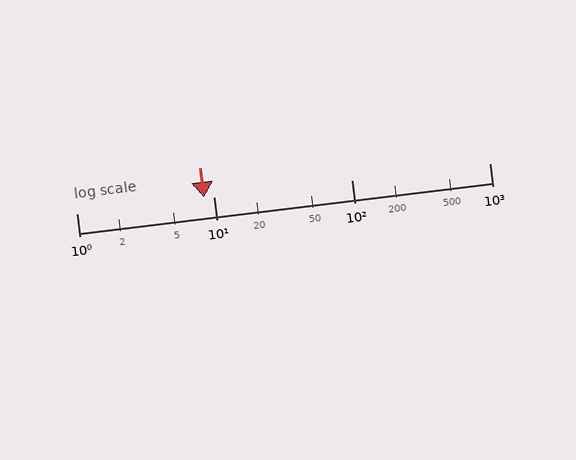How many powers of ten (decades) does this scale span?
The scale spans 3 decades, from 1 to 1000.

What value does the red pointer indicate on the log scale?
The pointer indicates approximately 8.5.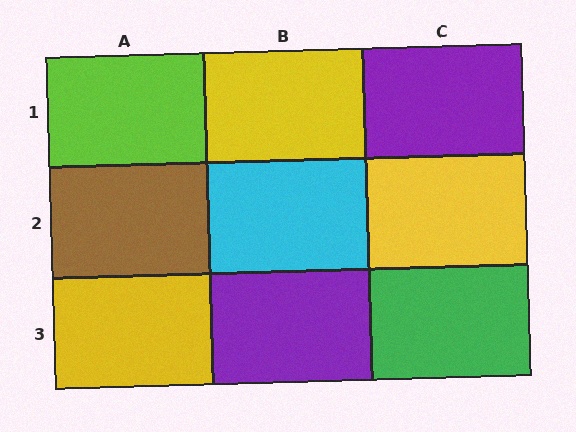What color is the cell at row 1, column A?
Lime.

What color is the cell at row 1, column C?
Purple.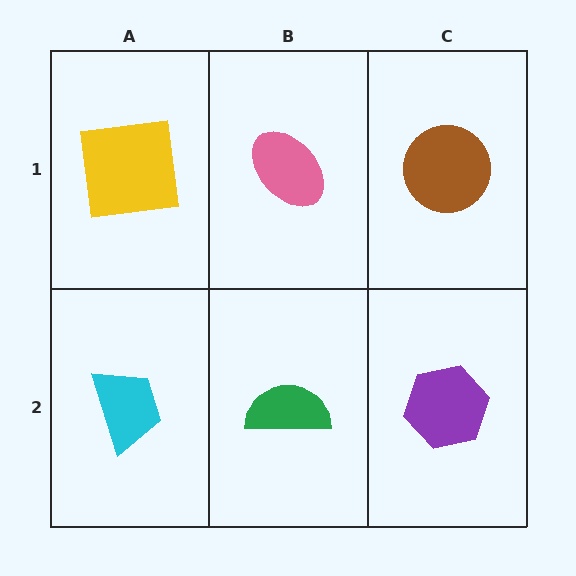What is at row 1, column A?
A yellow square.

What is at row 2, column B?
A green semicircle.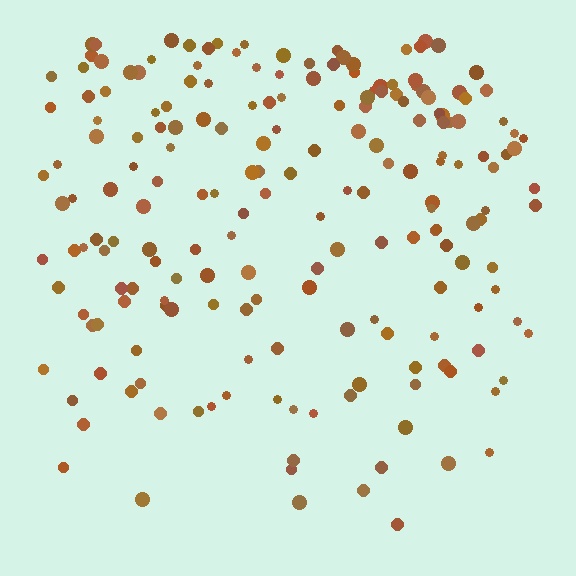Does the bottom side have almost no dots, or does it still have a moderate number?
Still a moderate number, just noticeably fewer than the top.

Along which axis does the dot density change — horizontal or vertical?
Vertical.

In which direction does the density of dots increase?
From bottom to top, with the top side densest.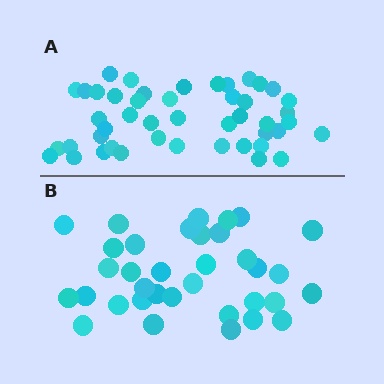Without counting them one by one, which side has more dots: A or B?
Region A (the top region) has more dots.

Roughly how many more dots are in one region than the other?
Region A has roughly 12 or so more dots than region B.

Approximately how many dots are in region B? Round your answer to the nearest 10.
About 40 dots. (The exact count is 35, which rounds to 40.)